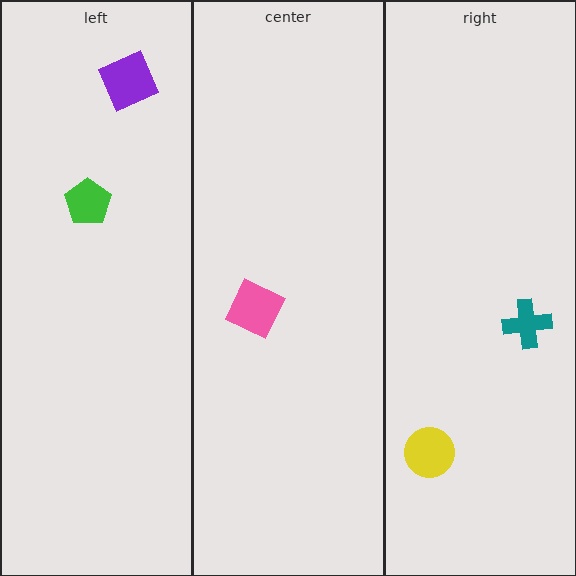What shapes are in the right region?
The yellow circle, the teal cross.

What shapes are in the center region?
The pink square.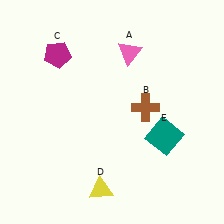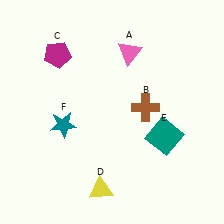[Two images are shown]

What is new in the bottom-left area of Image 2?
A teal star (F) was added in the bottom-left area of Image 2.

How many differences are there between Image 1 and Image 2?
There is 1 difference between the two images.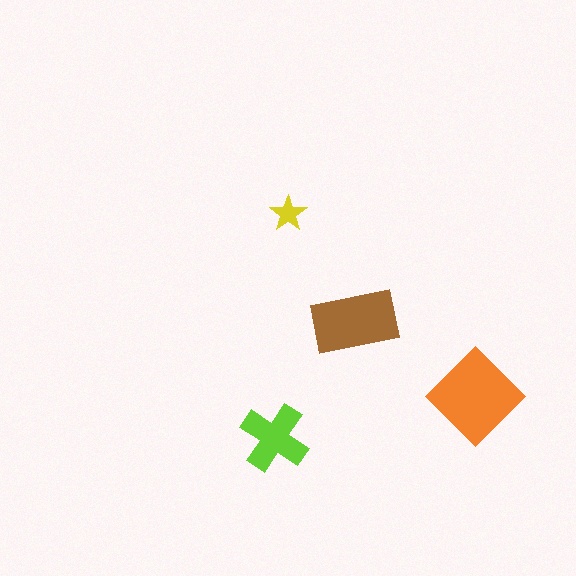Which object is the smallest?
The yellow star.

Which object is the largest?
The orange diamond.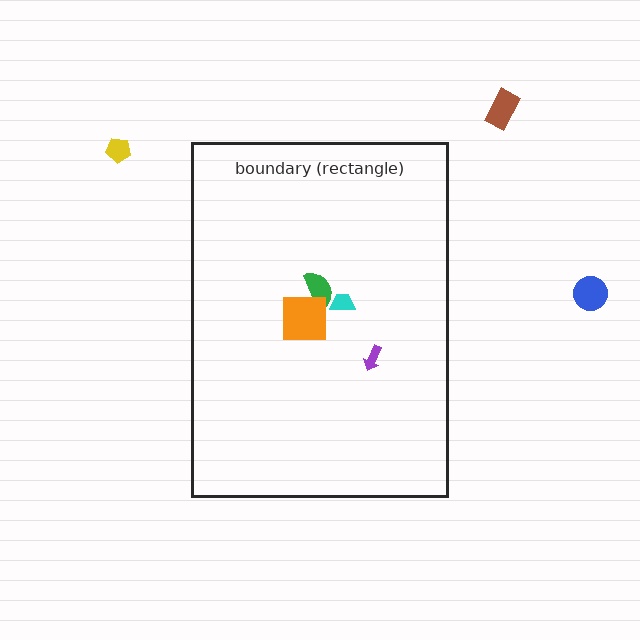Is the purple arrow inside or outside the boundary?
Inside.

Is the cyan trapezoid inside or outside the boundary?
Inside.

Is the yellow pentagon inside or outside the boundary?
Outside.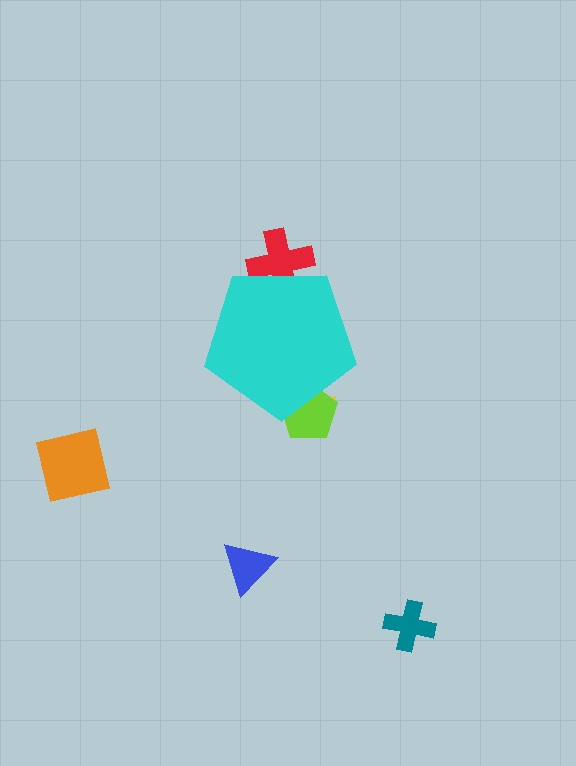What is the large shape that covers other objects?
A cyan pentagon.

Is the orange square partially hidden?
No, the orange square is fully visible.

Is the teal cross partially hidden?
No, the teal cross is fully visible.